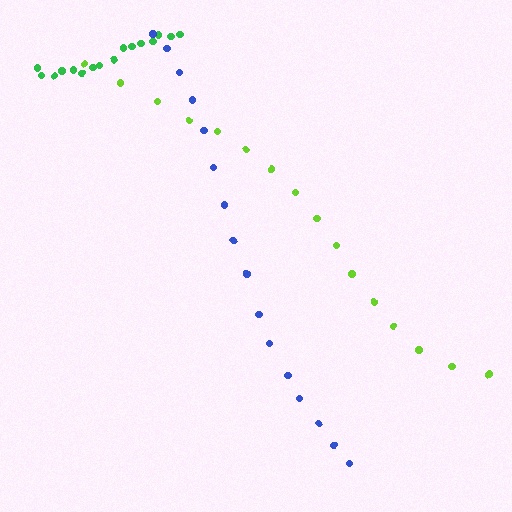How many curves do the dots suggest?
There are 3 distinct paths.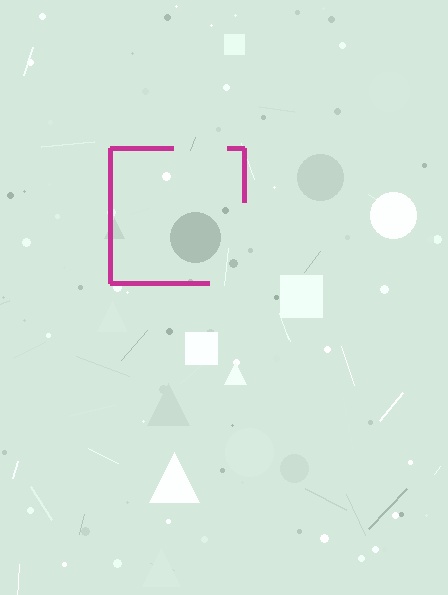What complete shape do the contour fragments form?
The contour fragments form a square.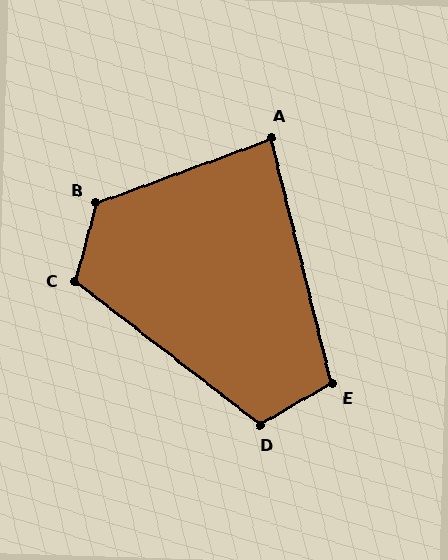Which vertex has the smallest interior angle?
A, at approximately 84 degrees.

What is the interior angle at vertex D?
Approximately 112 degrees (obtuse).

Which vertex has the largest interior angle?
B, at approximately 125 degrees.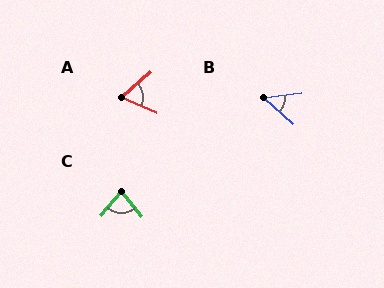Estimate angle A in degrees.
Approximately 64 degrees.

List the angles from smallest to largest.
B (48°), A (64°), C (79°).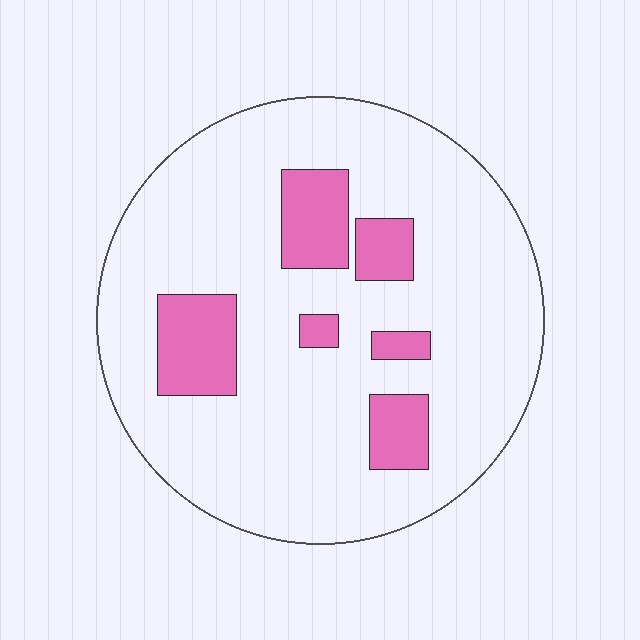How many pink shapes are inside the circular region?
6.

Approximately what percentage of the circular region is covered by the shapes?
Approximately 15%.